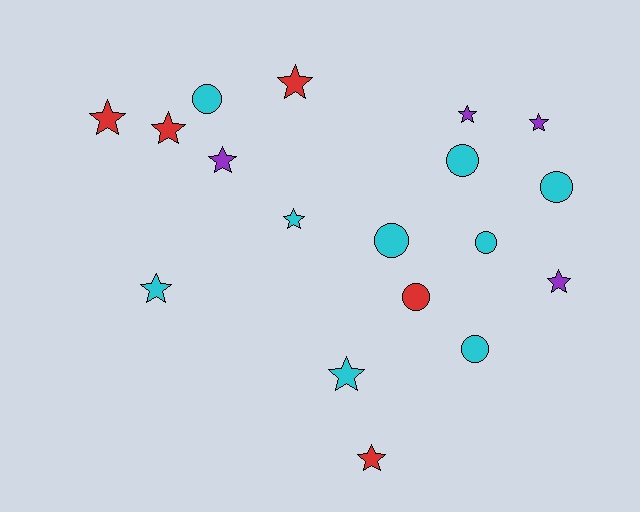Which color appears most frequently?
Cyan, with 9 objects.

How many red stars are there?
There are 4 red stars.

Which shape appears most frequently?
Star, with 11 objects.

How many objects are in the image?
There are 18 objects.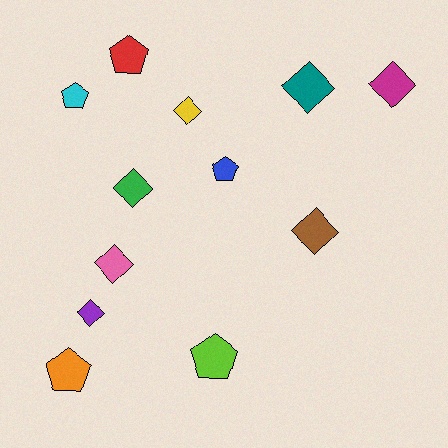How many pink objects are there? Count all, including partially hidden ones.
There is 1 pink object.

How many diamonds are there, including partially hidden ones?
There are 7 diamonds.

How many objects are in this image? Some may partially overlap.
There are 12 objects.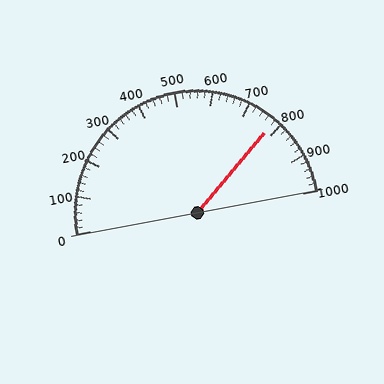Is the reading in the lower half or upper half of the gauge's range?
The reading is in the upper half of the range (0 to 1000).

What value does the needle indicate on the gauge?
The needle indicates approximately 780.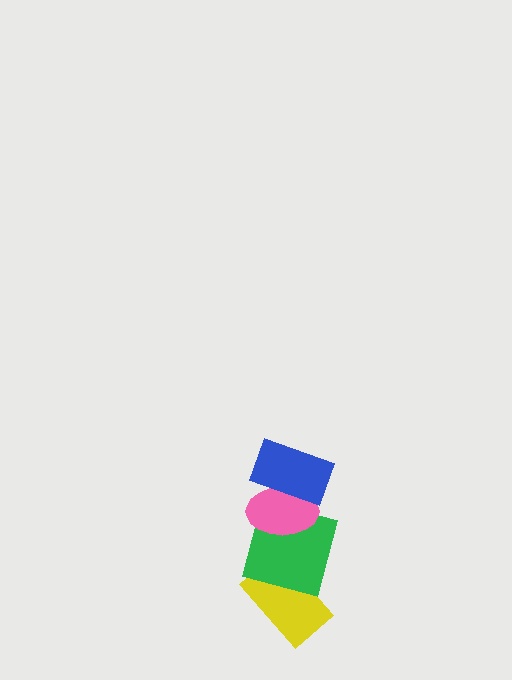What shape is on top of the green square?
The pink ellipse is on top of the green square.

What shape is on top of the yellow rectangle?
The green square is on top of the yellow rectangle.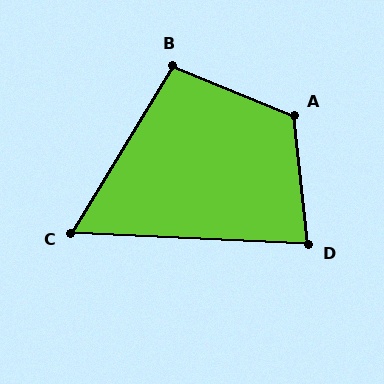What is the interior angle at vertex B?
Approximately 99 degrees (obtuse).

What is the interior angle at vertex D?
Approximately 81 degrees (acute).